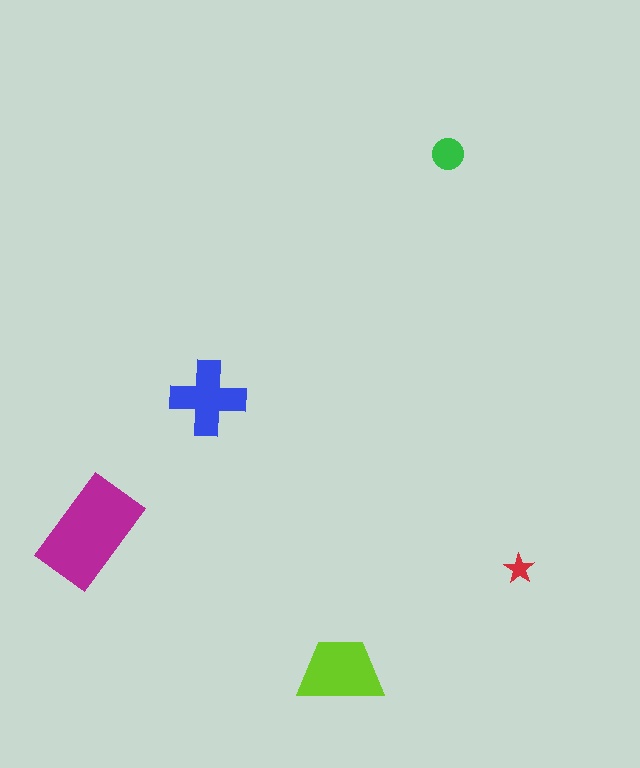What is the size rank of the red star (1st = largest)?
5th.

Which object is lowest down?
The lime trapezoid is bottommost.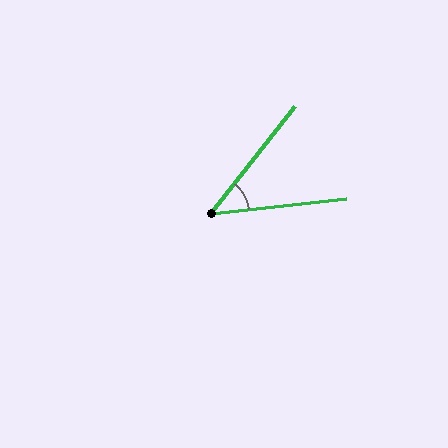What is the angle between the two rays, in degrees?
Approximately 46 degrees.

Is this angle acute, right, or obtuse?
It is acute.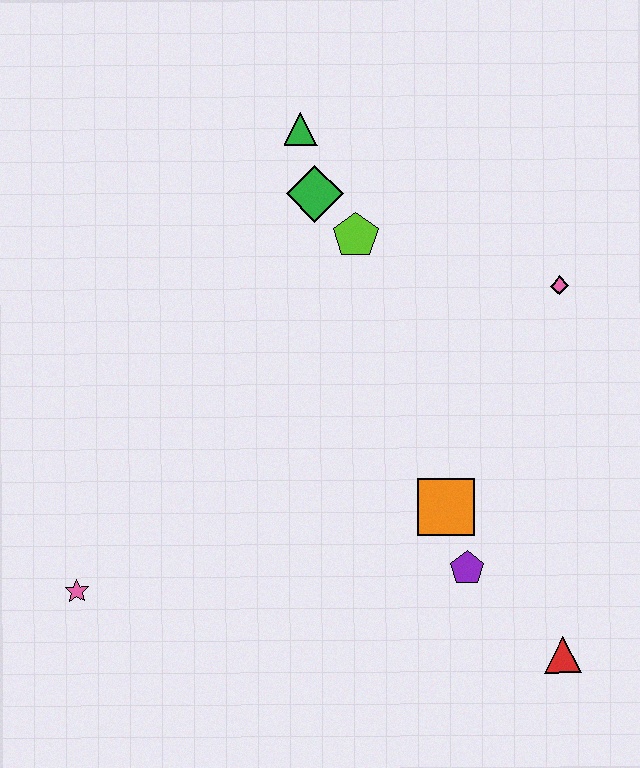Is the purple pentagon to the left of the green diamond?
No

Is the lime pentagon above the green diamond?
No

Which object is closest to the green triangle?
The green diamond is closest to the green triangle.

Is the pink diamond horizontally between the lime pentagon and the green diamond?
No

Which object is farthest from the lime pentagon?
The red triangle is farthest from the lime pentagon.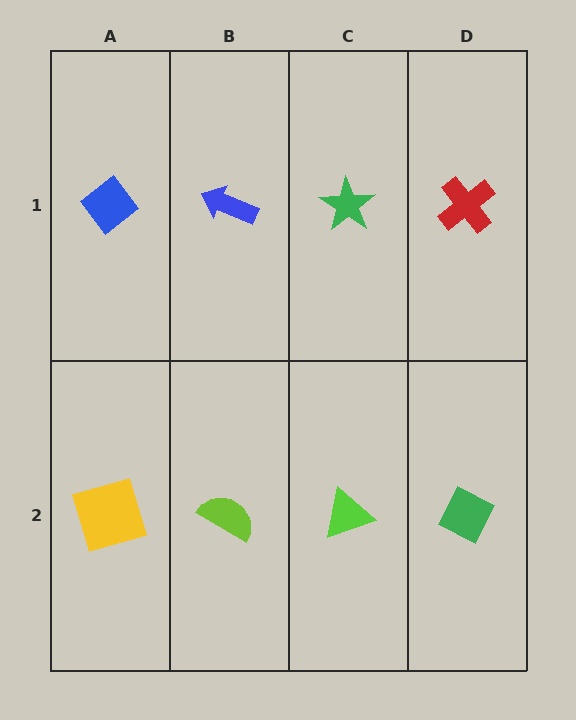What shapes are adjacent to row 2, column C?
A green star (row 1, column C), a lime semicircle (row 2, column B), a green diamond (row 2, column D).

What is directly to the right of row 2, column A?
A lime semicircle.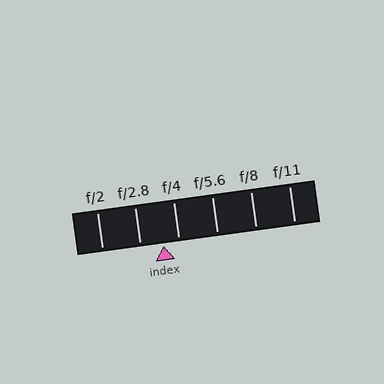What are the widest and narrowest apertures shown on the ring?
The widest aperture shown is f/2 and the narrowest is f/11.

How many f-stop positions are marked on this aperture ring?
There are 6 f-stop positions marked.